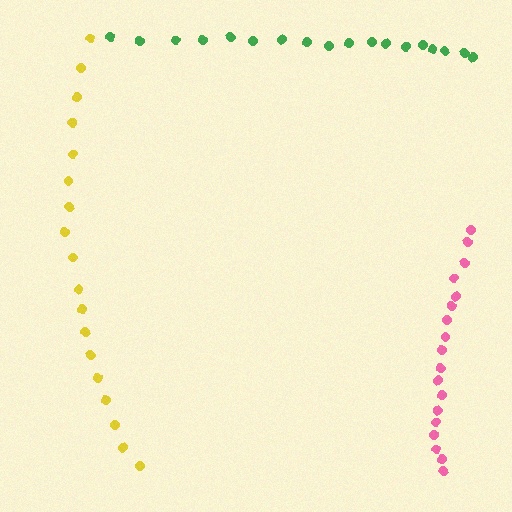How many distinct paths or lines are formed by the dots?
There are 3 distinct paths.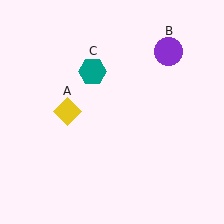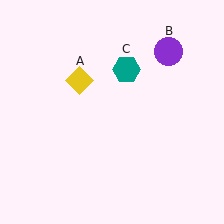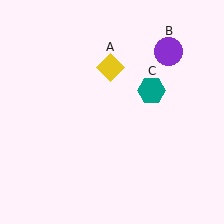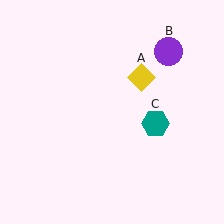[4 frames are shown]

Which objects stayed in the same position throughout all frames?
Purple circle (object B) remained stationary.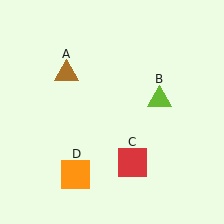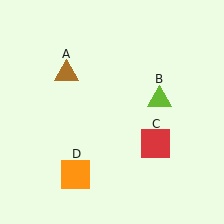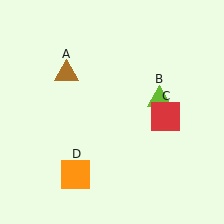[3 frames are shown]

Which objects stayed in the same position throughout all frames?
Brown triangle (object A) and lime triangle (object B) and orange square (object D) remained stationary.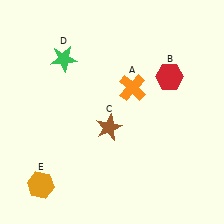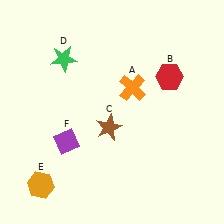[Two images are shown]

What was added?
A purple diamond (F) was added in Image 2.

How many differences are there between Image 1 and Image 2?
There is 1 difference between the two images.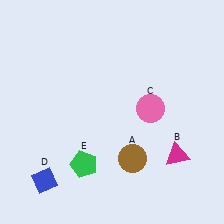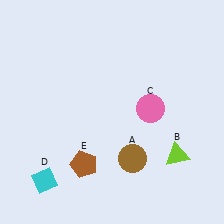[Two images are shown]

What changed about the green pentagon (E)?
In Image 1, E is green. In Image 2, it changed to brown.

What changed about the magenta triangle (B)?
In Image 1, B is magenta. In Image 2, it changed to lime.